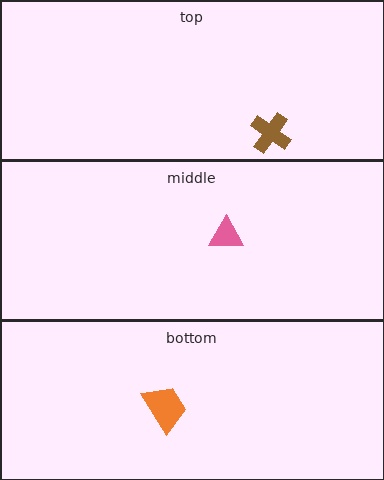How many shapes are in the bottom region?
1.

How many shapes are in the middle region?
1.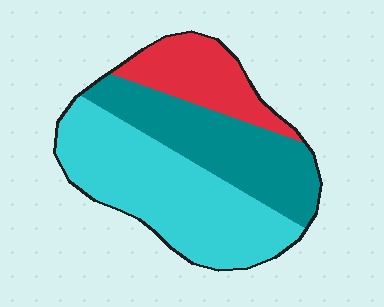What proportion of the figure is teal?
Teal takes up about one third (1/3) of the figure.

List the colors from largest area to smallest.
From largest to smallest: cyan, teal, red.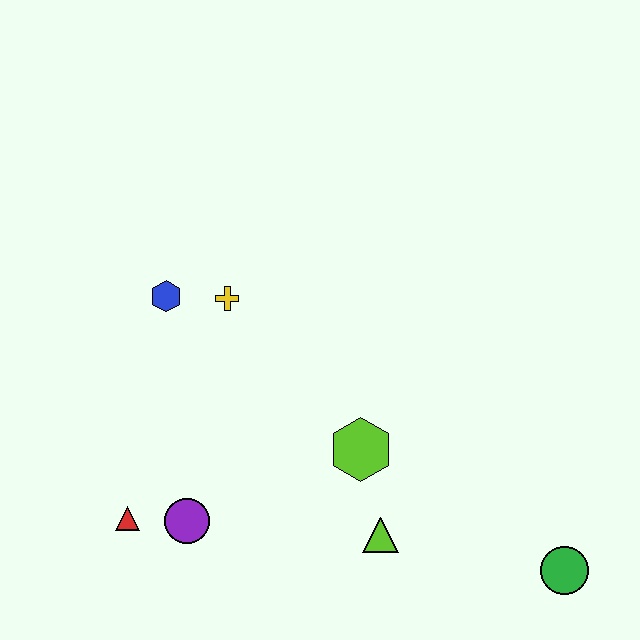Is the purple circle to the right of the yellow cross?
No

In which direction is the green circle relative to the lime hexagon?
The green circle is to the right of the lime hexagon.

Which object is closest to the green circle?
The lime triangle is closest to the green circle.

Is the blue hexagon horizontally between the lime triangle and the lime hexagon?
No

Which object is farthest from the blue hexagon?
The green circle is farthest from the blue hexagon.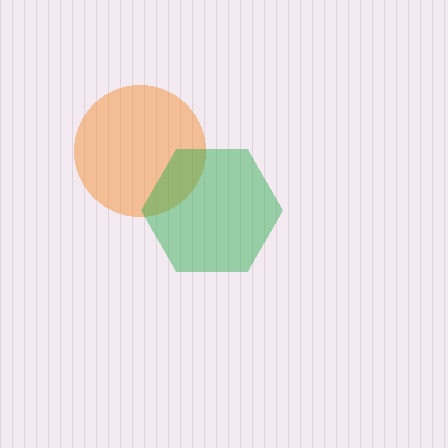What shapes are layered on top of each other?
The layered shapes are: an orange circle, a green hexagon.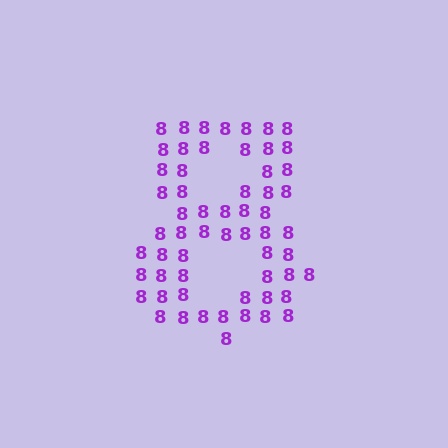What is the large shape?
The large shape is the digit 8.